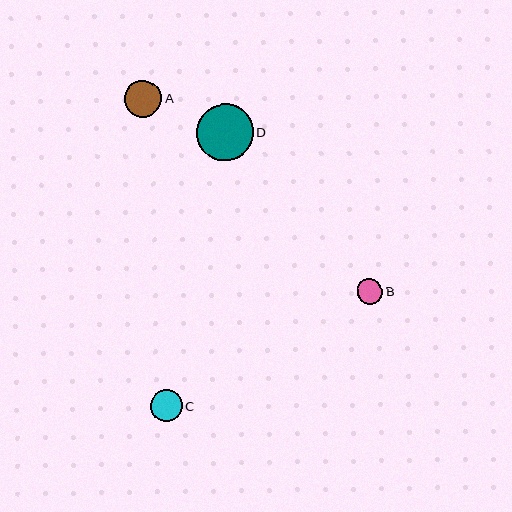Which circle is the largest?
Circle D is the largest with a size of approximately 57 pixels.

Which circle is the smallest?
Circle B is the smallest with a size of approximately 26 pixels.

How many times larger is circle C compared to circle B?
Circle C is approximately 1.2 times the size of circle B.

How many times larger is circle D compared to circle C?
Circle D is approximately 1.8 times the size of circle C.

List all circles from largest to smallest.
From largest to smallest: D, A, C, B.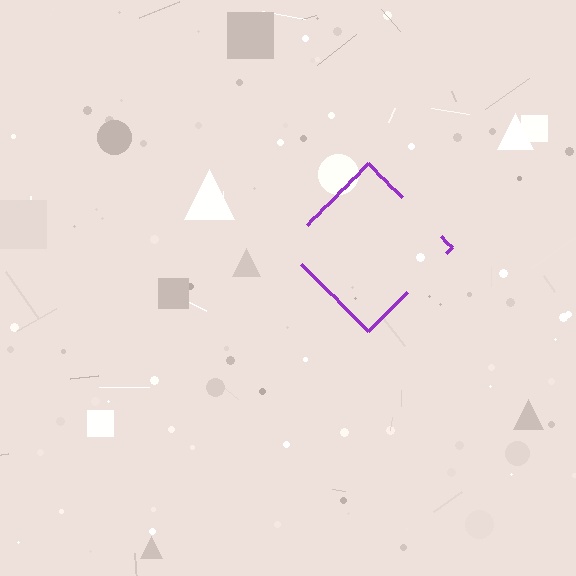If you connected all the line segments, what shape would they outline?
They would outline a diamond.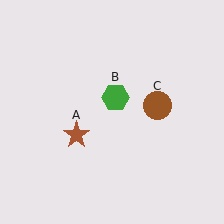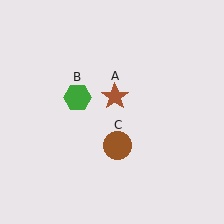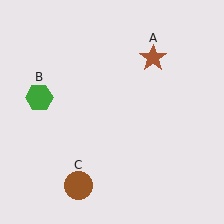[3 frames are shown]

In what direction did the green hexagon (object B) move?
The green hexagon (object B) moved left.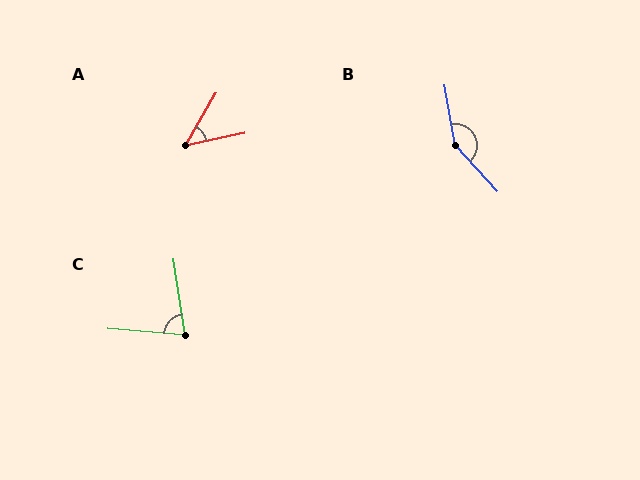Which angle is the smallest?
A, at approximately 48 degrees.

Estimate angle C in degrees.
Approximately 76 degrees.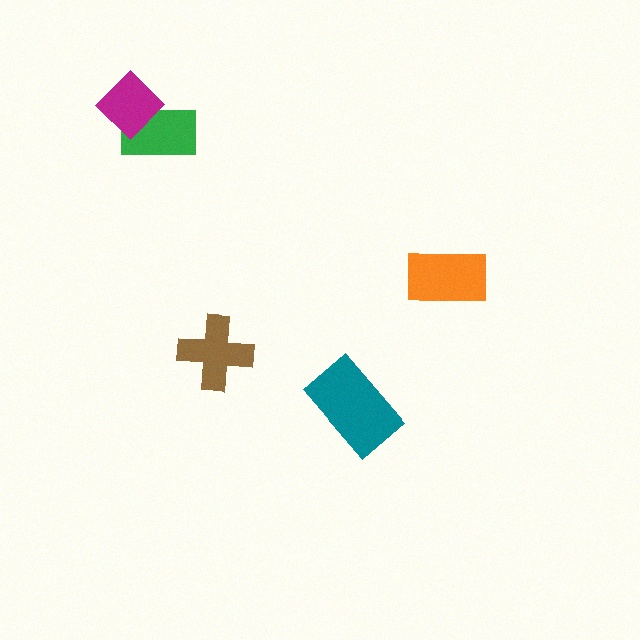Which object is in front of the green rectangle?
The magenta diamond is in front of the green rectangle.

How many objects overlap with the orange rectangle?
0 objects overlap with the orange rectangle.